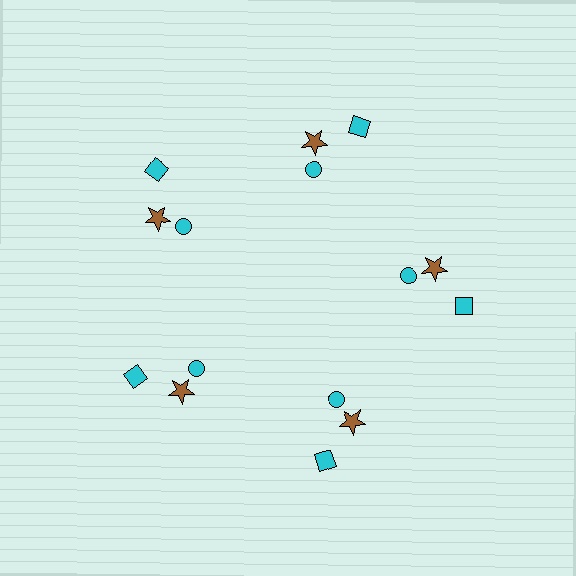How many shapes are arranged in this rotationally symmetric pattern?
There are 15 shapes, arranged in 5 groups of 3.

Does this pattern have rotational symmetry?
Yes, this pattern has 5-fold rotational symmetry. It looks the same after rotating 72 degrees around the center.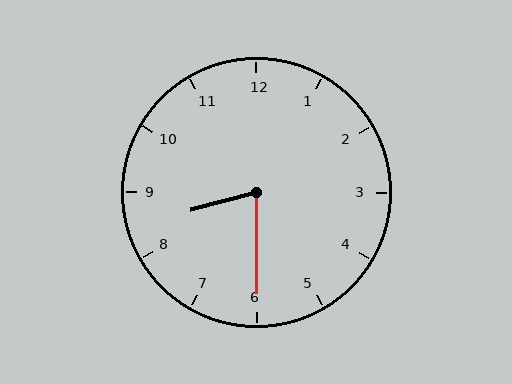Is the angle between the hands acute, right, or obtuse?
It is acute.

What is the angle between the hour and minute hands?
Approximately 75 degrees.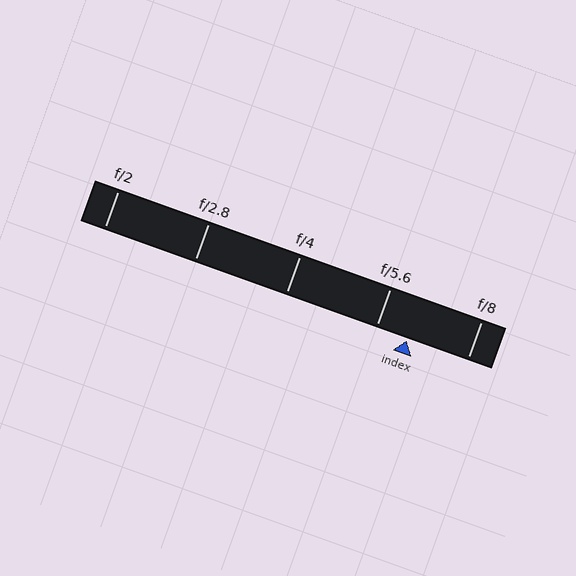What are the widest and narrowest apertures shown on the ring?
The widest aperture shown is f/2 and the narrowest is f/8.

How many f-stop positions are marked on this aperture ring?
There are 5 f-stop positions marked.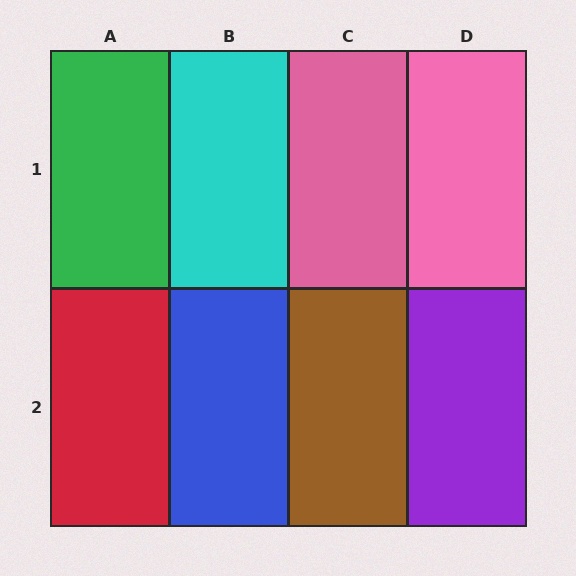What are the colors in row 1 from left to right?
Green, cyan, pink, pink.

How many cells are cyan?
1 cell is cyan.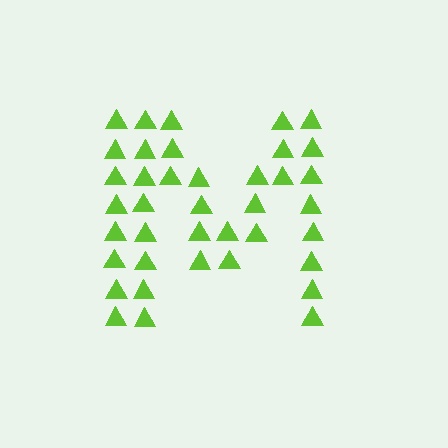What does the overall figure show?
The overall figure shows the letter M.